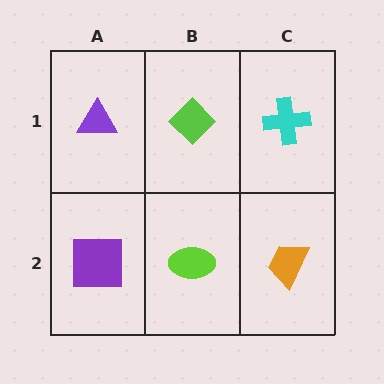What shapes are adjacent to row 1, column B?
A lime ellipse (row 2, column B), a purple triangle (row 1, column A), a cyan cross (row 1, column C).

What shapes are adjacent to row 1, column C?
An orange trapezoid (row 2, column C), a lime diamond (row 1, column B).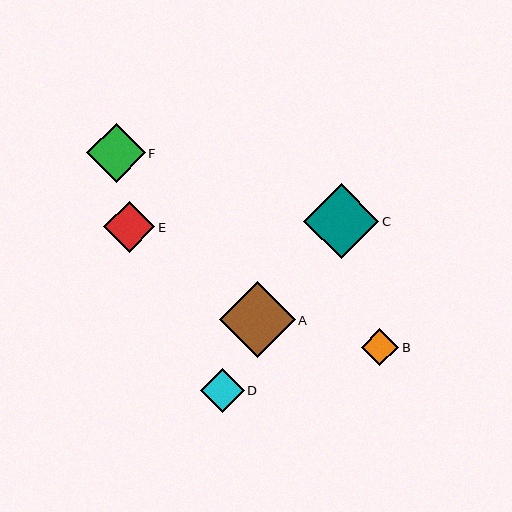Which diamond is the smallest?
Diamond B is the smallest with a size of approximately 38 pixels.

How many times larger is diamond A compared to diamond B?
Diamond A is approximately 2.0 times the size of diamond B.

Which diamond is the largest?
Diamond A is the largest with a size of approximately 76 pixels.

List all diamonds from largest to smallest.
From largest to smallest: A, C, F, E, D, B.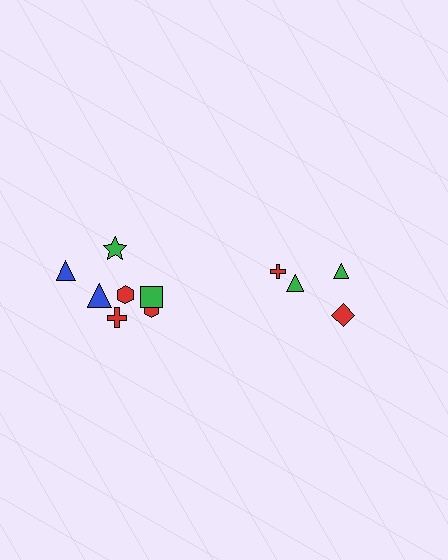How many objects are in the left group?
There are 7 objects.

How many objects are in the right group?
There are 4 objects.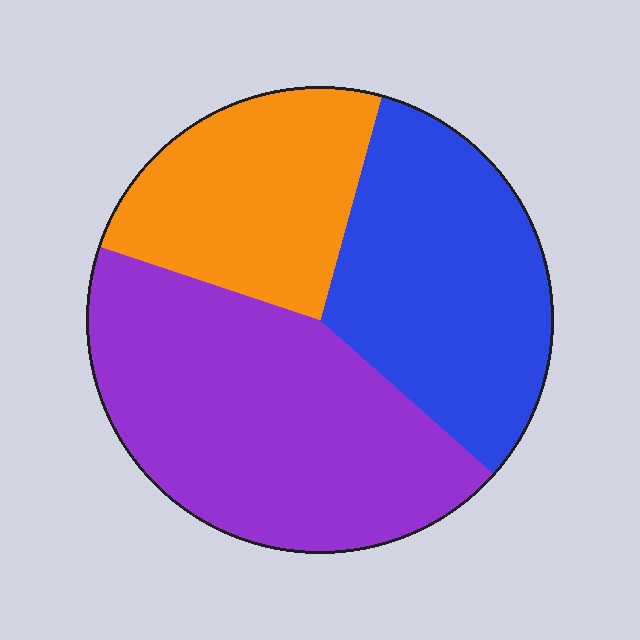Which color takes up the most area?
Purple, at roughly 45%.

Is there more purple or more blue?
Purple.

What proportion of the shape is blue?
Blue covers about 30% of the shape.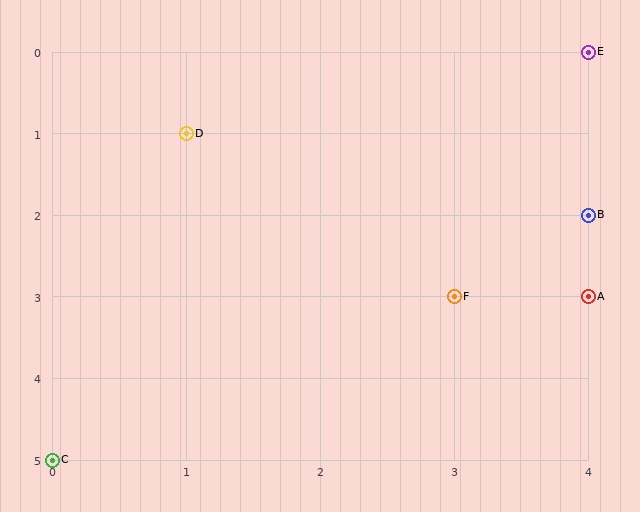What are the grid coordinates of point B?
Point B is at grid coordinates (4, 2).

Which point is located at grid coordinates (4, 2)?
Point B is at (4, 2).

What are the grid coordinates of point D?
Point D is at grid coordinates (1, 1).